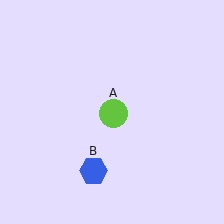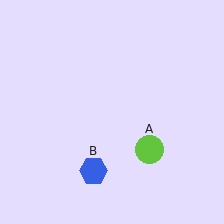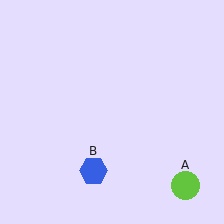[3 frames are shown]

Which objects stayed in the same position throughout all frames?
Blue hexagon (object B) remained stationary.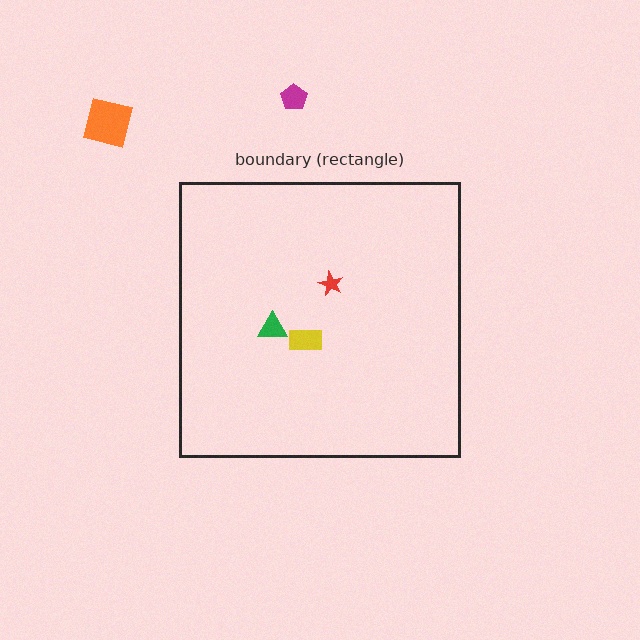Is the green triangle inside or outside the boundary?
Inside.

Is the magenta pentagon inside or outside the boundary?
Outside.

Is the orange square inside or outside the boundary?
Outside.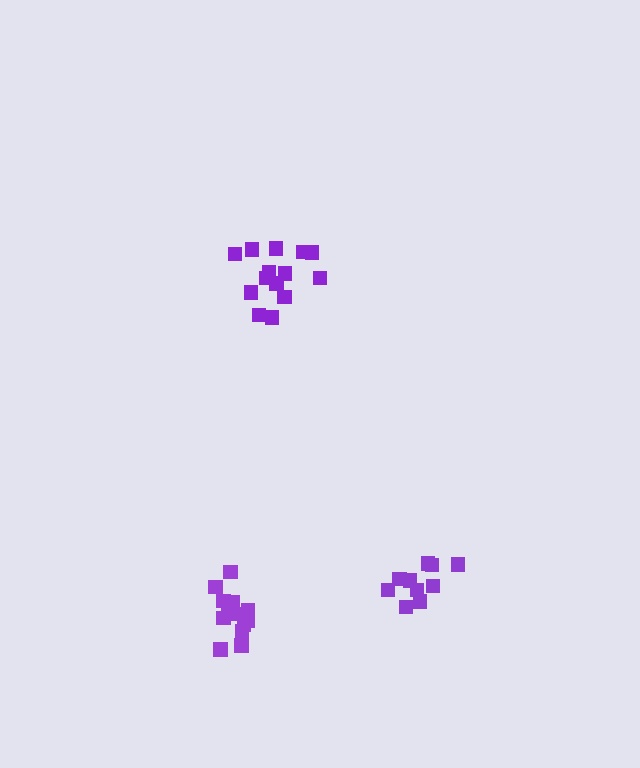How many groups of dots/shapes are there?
There are 3 groups.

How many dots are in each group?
Group 1: 10 dots, Group 2: 13 dots, Group 3: 15 dots (38 total).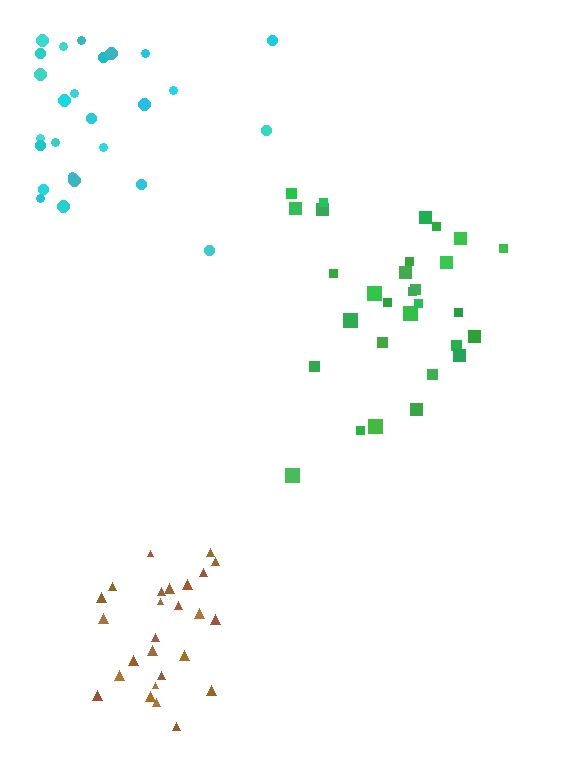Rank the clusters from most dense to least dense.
brown, green, cyan.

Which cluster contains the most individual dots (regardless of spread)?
Green (30).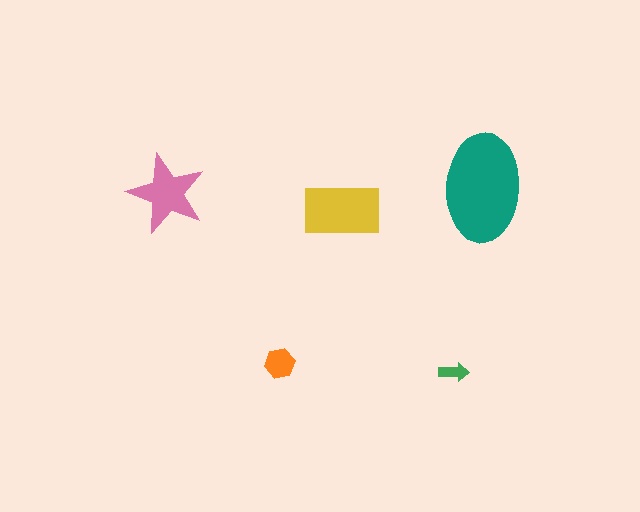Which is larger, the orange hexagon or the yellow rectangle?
The yellow rectangle.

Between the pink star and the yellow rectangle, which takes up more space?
The yellow rectangle.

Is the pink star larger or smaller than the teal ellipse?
Smaller.